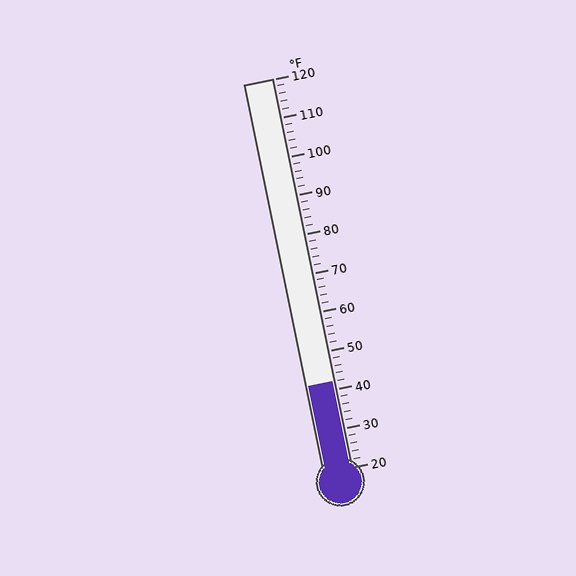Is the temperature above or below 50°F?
The temperature is below 50°F.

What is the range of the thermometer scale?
The thermometer scale ranges from 20°F to 120°F.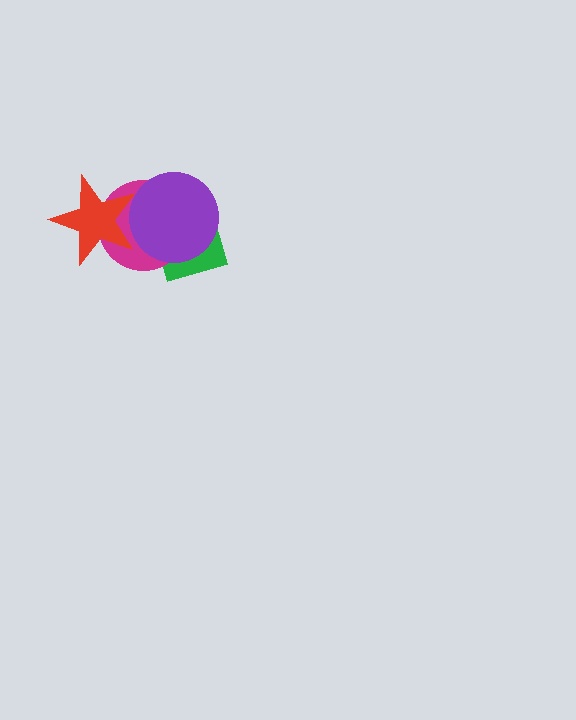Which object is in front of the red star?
The purple circle is in front of the red star.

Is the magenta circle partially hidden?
Yes, it is partially covered by another shape.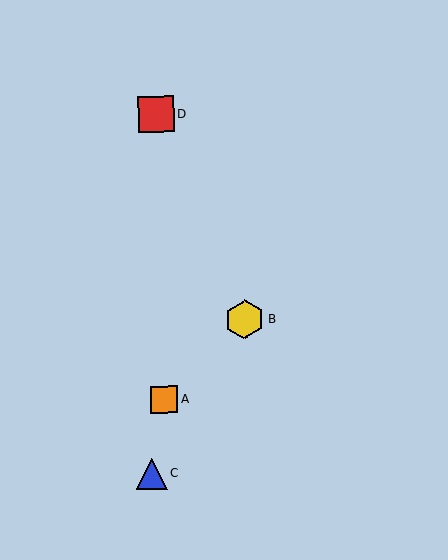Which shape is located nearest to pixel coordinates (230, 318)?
The yellow hexagon (labeled B) at (245, 319) is nearest to that location.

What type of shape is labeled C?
Shape C is a blue triangle.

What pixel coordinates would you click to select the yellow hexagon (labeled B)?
Click at (245, 319) to select the yellow hexagon B.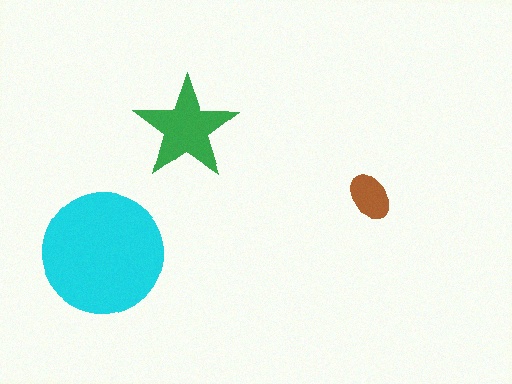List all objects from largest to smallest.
The cyan circle, the green star, the brown ellipse.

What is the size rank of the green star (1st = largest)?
2nd.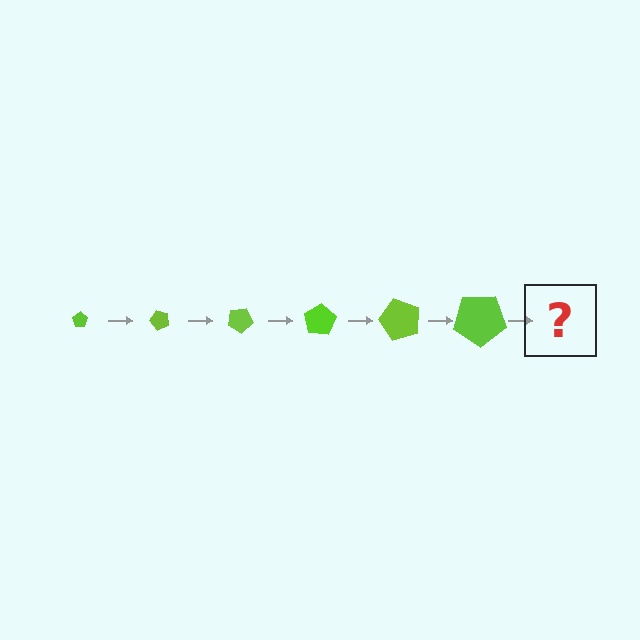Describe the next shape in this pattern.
It should be a pentagon, larger than the previous one and rotated 300 degrees from the start.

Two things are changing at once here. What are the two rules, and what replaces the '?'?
The two rules are that the pentagon grows larger each step and it rotates 50 degrees each step. The '?' should be a pentagon, larger than the previous one and rotated 300 degrees from the start.